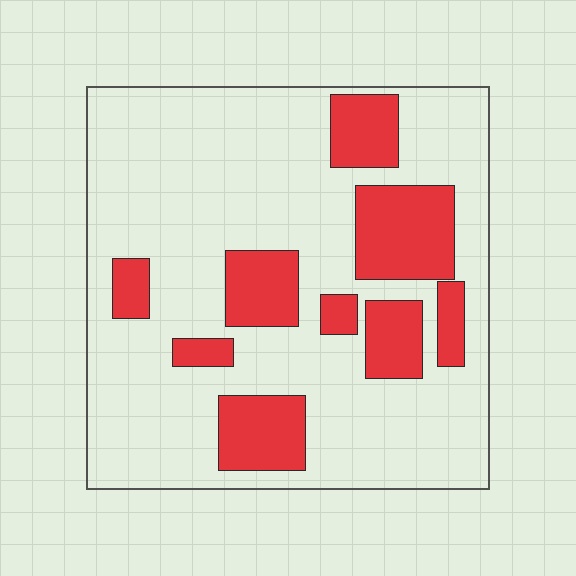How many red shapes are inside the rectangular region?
9.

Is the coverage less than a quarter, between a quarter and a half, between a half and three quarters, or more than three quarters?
Less than a quarter.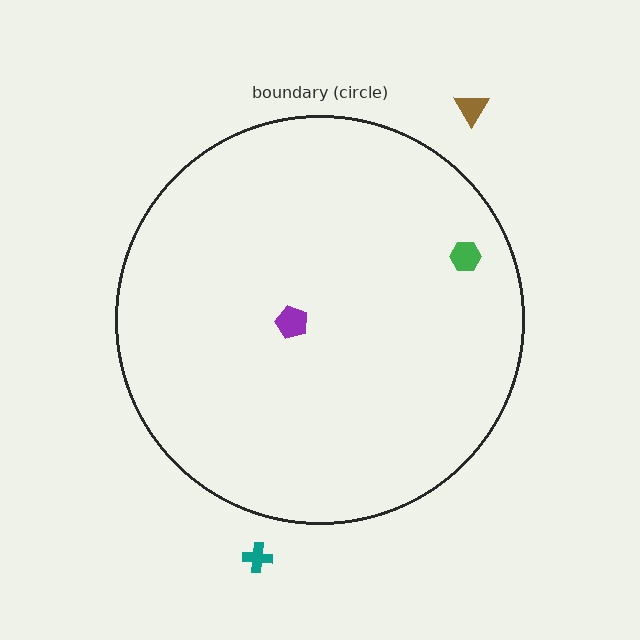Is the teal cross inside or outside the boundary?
Outside.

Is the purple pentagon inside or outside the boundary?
Inside.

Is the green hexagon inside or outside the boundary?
Inside.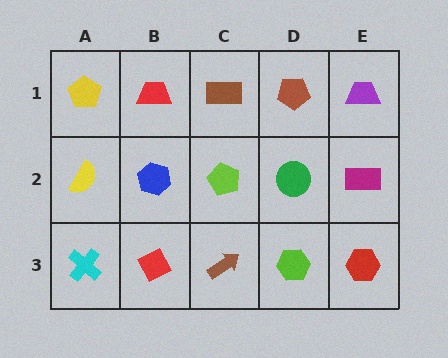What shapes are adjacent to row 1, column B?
A blue hexagon (row 2, column B), a yellow pentagon (row 1, column A), a brown rectangle (row 1, column C).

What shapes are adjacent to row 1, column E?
A magenta rectangle (row 2, column E), a brown pentagon (row 1, column D).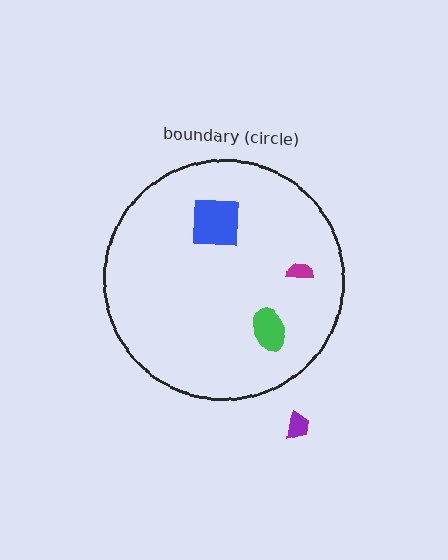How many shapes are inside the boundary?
3 inside, 1 outside.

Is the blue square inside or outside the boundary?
Inside.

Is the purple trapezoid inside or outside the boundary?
Outside.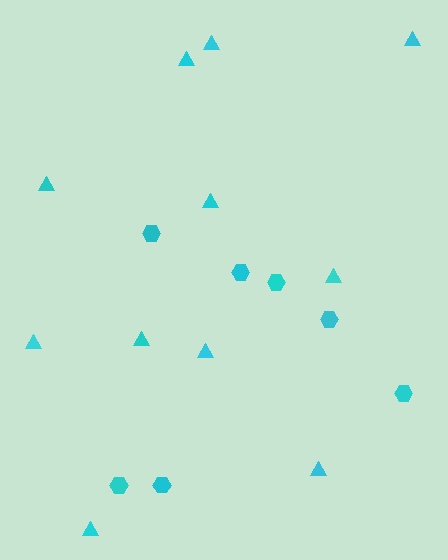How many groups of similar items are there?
There are 2 groups: one group of triangles (11) and one group of hexagons (7).